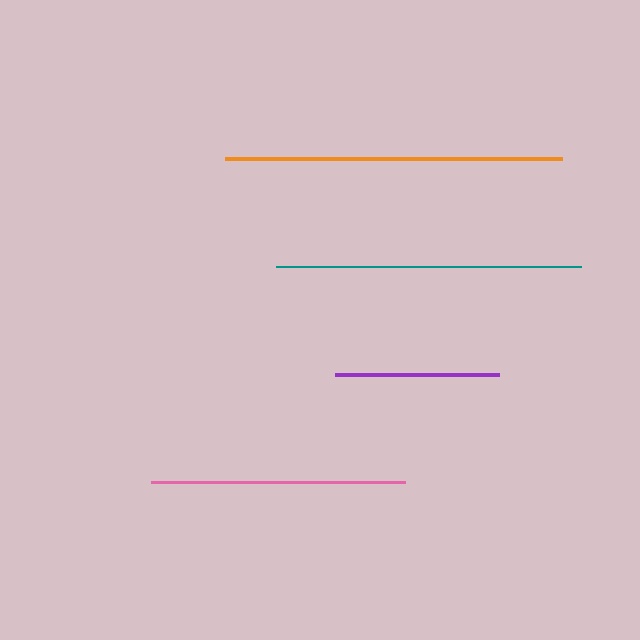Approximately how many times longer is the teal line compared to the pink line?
The teal line is approximately 1.2 times the length of the pink line.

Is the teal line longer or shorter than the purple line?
The teal line is longer than the purple line.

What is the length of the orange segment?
The orange segment is approximately 337 pixels long.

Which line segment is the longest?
The orange line is the longest at approximately 337 pixels.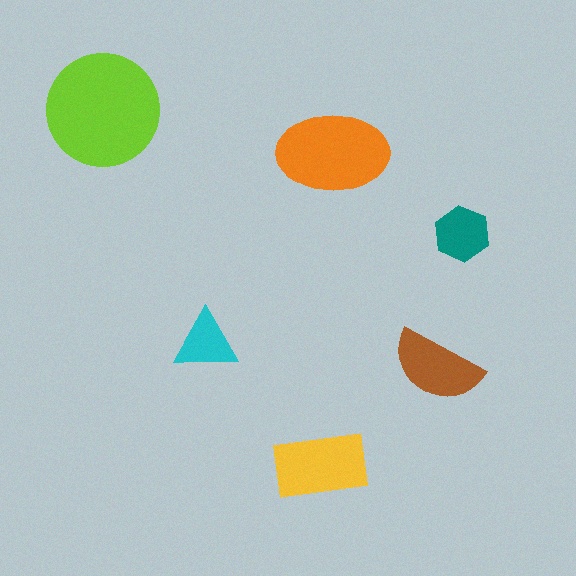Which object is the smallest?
The cyan triangle.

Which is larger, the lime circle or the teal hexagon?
The lime circle.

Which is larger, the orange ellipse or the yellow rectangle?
The orange ellipse.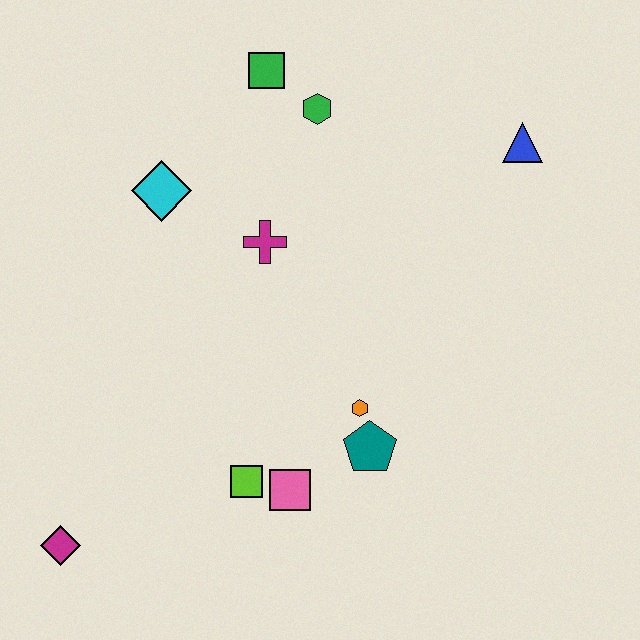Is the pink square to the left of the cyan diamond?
No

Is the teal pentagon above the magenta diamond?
Yes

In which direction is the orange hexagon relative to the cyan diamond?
The orange hexagon is below the cyan diamond.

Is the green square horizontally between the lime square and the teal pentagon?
Yes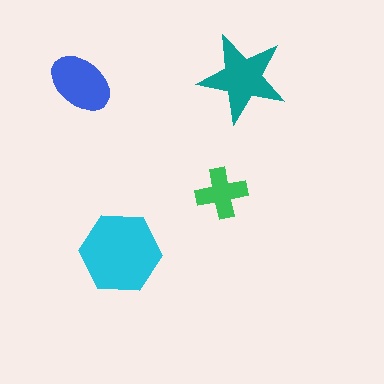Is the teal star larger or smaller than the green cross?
Larger.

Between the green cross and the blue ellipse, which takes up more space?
The blue ellipse.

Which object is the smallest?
The green cross.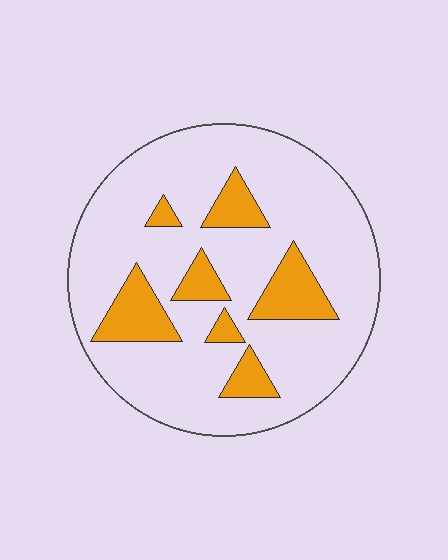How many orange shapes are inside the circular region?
7.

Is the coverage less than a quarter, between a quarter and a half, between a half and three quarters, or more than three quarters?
Less than a quarter.